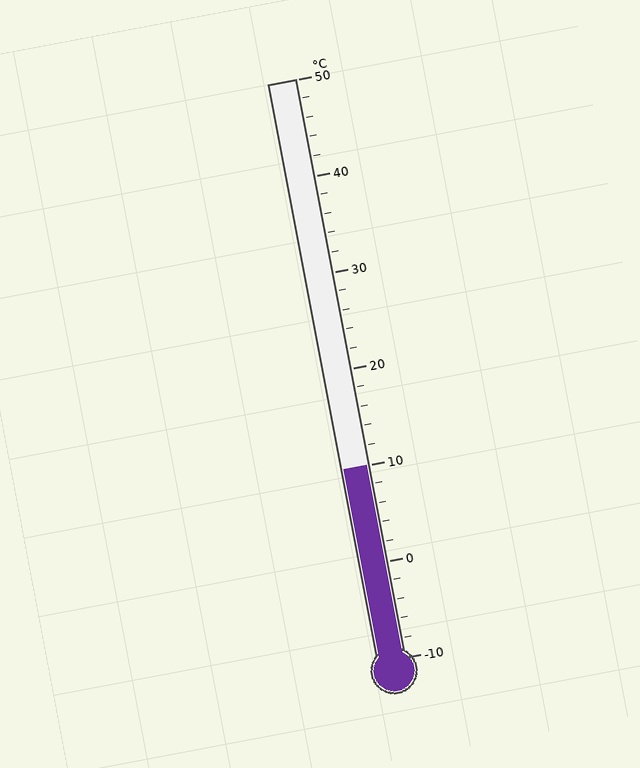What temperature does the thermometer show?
The thermometer shows approximately 10°C.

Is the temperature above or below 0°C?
The temperature is above 0°C.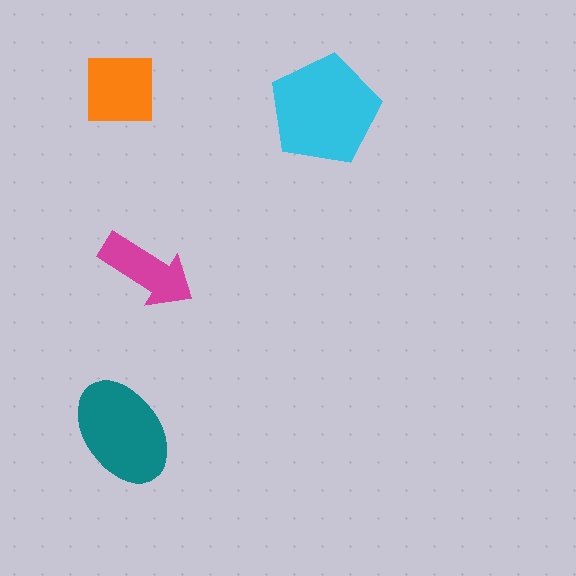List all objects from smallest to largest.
The magenta arrow, the orange square, the teal ellipse, the cyan pentagon.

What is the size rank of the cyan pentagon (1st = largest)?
1st.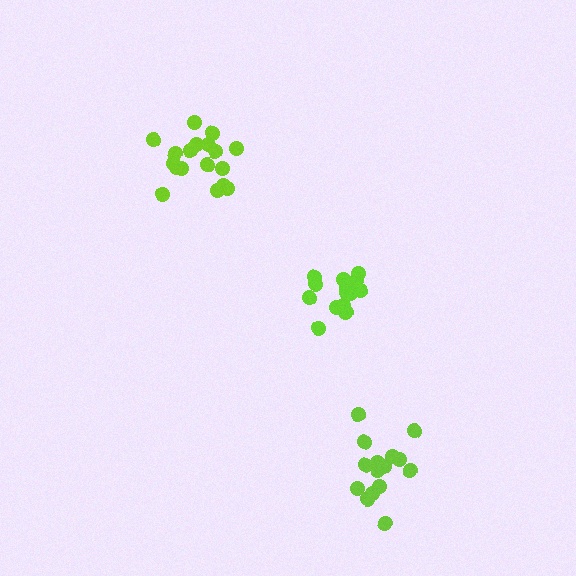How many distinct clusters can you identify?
There are 3 distinct clusters.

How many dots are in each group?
Group 1: 15 dots, Group 2: 18 dots, Group 3: 14 dots (47 total).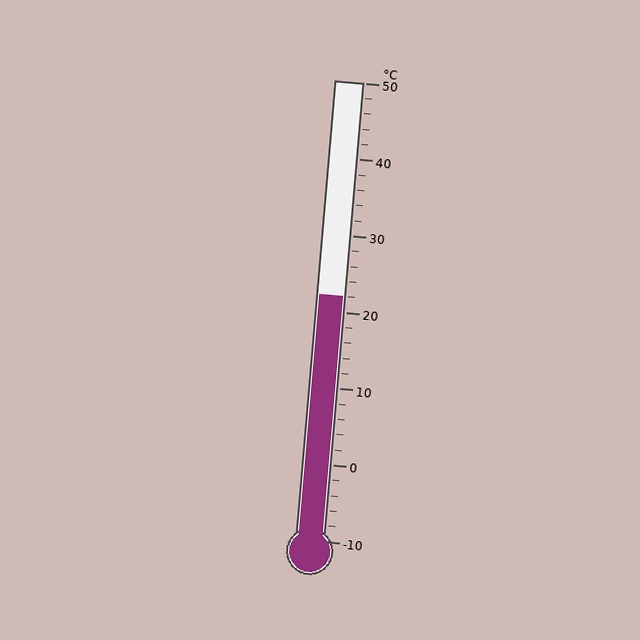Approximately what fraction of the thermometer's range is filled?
The thermometer is filled to approximately 55% of its range.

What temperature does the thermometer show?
The thermometer shows approximately 22°C.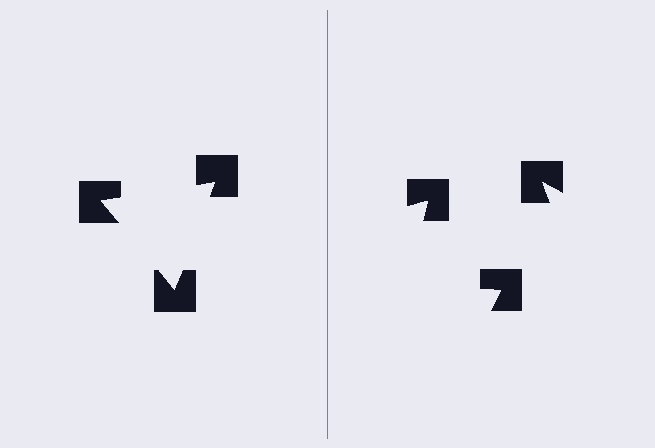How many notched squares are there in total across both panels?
6 — 3 on each side.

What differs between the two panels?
The notched squares are positioned identically on both sides; only the wedge orientations differ. On the left they align to a triangle; on the right they are misaligned.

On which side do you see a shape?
An illusory triangle appears on the left side. On the right side the wedge cuts are rotated, so no coherent shape forms.